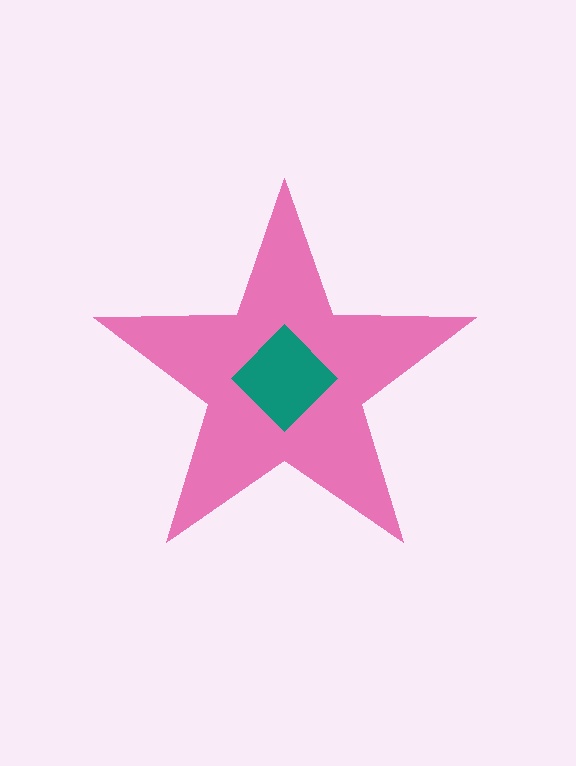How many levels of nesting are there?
2.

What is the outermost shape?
The pink star.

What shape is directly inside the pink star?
The teal diamond.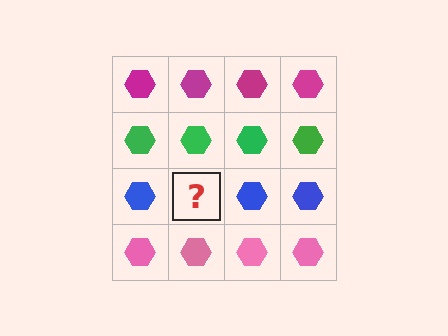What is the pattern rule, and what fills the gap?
The rule is that each row has a consistent color. The gap should be filled with a blue hexagon.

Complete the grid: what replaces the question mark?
The question mark should be replaced with a blue hexagon.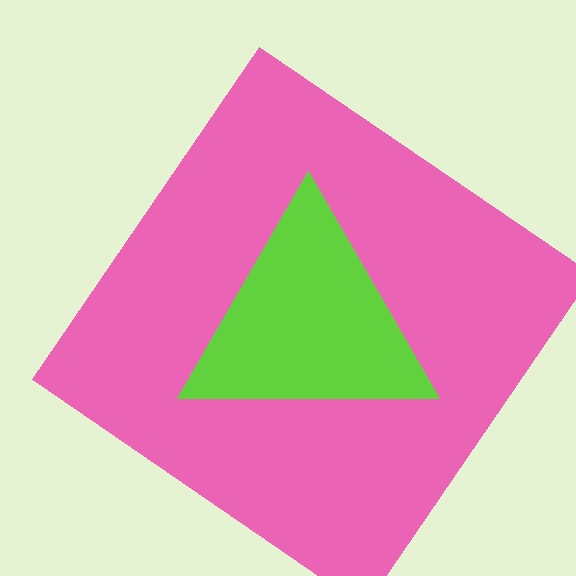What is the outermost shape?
The pink diamond.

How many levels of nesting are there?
2.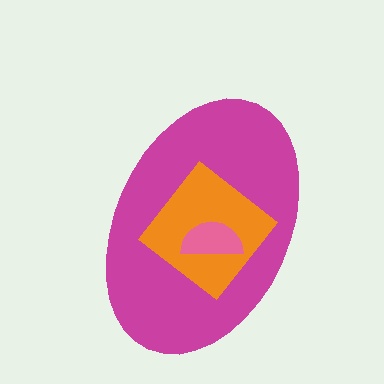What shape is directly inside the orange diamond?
The pink semicircle.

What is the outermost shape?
The magenta ellipse.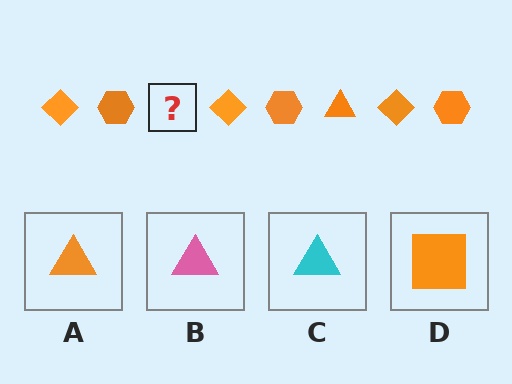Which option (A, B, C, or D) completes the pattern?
A.